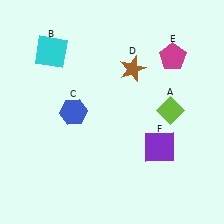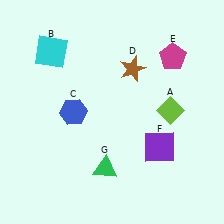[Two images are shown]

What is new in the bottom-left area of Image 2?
A green triangle (G) was added in the bottom-left area of Image 2.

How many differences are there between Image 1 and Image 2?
There is 1 difference between the two images.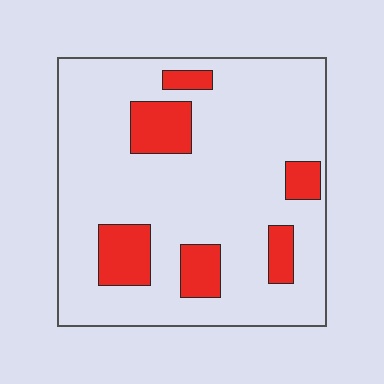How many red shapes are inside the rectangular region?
6.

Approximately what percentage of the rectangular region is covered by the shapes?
Approximately 15%.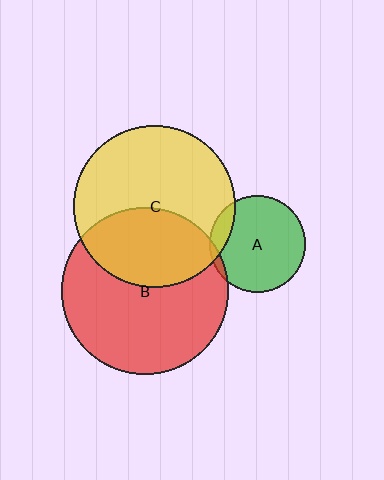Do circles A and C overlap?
Yes.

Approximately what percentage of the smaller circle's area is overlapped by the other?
Approximately 10%.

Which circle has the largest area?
Circle B (red).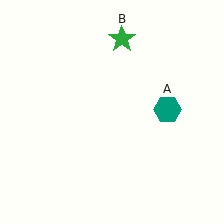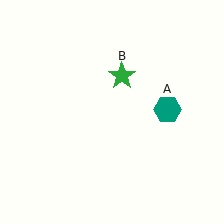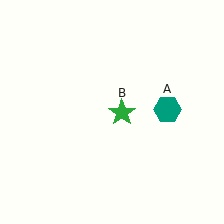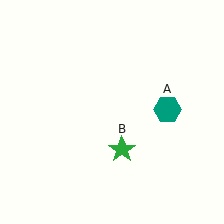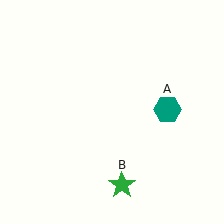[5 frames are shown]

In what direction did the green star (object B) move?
The green star (object B) moved down.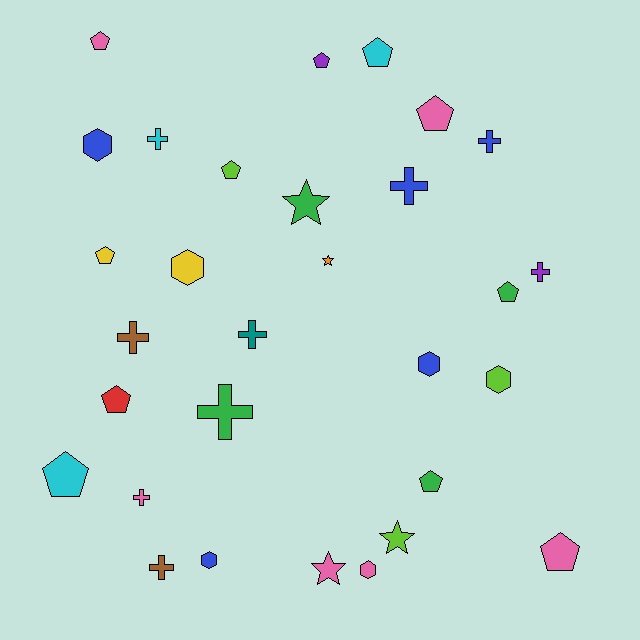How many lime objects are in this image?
There are 3 lime objects.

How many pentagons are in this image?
There are 11 pentagons.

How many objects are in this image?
There are 30 objects.